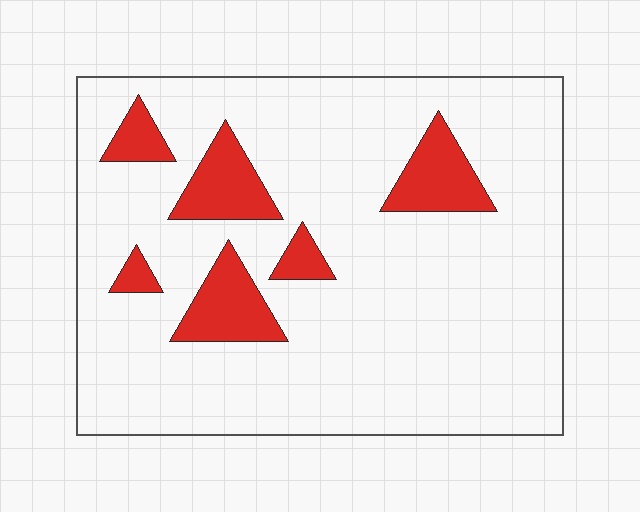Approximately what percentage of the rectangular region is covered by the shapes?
Approximately 15%.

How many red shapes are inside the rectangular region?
6.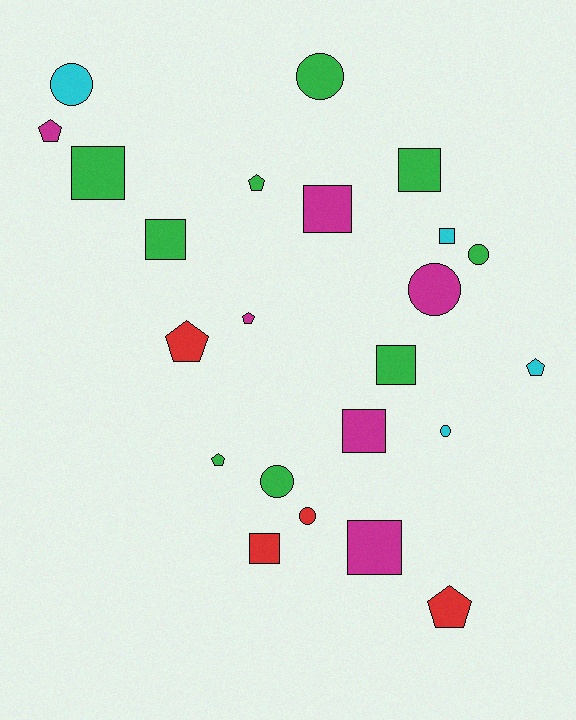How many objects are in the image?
There are 23 objects.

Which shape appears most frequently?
Square, with 9 objects.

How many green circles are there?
There are 3 green circles.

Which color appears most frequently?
Green, with 9 objects.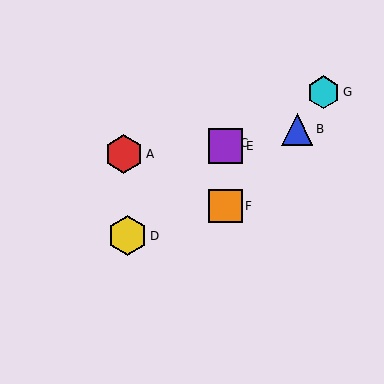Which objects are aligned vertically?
Objects C, E, F are aligned vertically.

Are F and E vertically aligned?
Yes, both are at x≈225.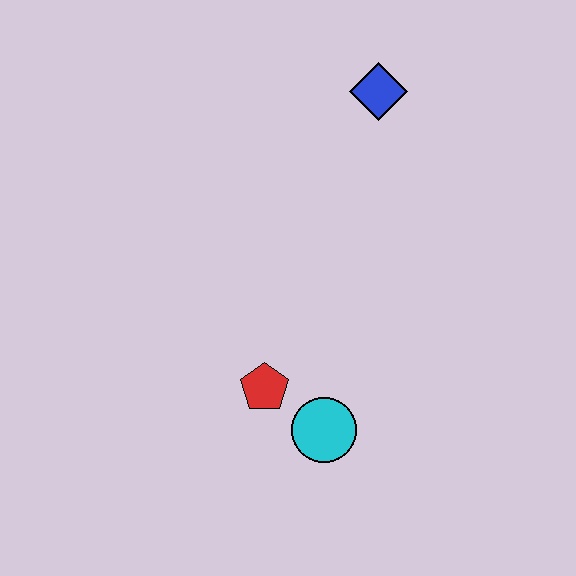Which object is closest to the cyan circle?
The red pentagon is closest to the cyan circle.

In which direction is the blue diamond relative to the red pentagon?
The blue diamond is above the red pentagon.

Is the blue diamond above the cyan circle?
Yes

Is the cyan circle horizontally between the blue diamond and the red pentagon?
Yes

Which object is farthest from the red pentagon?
The blue diamond is farthest from the red pentagon.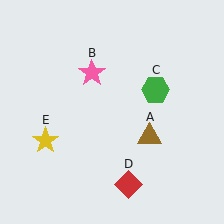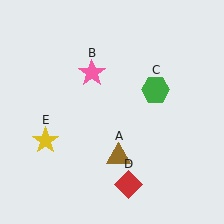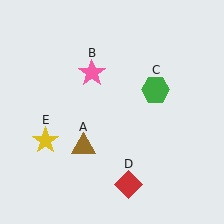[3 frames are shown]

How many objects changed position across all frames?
1 object changed position: brown triangle (object A).